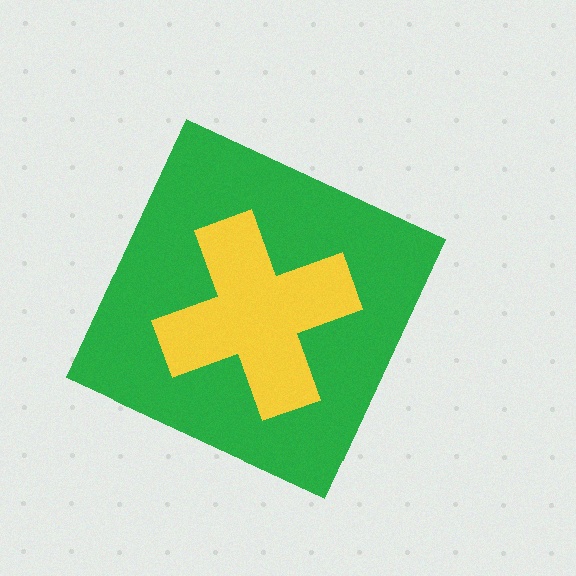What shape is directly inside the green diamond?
The yellow cross.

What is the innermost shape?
The yellow cross.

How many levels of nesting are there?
2.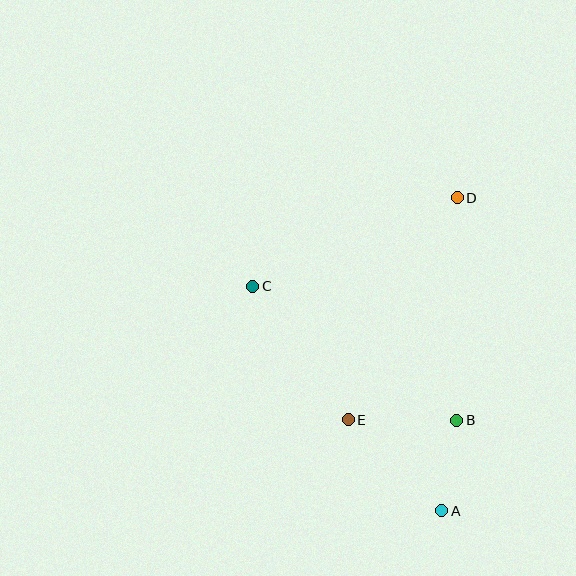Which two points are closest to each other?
Points A and B are closest to each other.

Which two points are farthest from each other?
Points A and D are farthest from each other.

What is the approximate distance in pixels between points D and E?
The distance between D and E is approximately 247 pixels.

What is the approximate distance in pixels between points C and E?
The distance between C and E is approximately 164 pixels.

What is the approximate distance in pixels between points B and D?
The distance between B and D is approximately 223 pixels.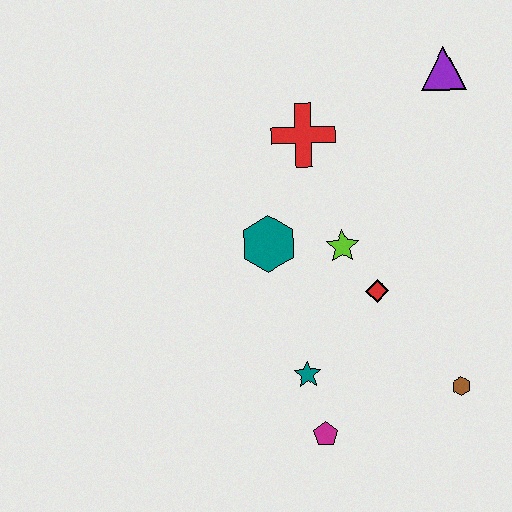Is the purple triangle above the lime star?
Yes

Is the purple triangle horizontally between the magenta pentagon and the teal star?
No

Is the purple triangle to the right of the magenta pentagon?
Yes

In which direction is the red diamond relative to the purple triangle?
The red diamond is below the purple triangle.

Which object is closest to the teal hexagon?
The lime star is closest to the teal hexagon.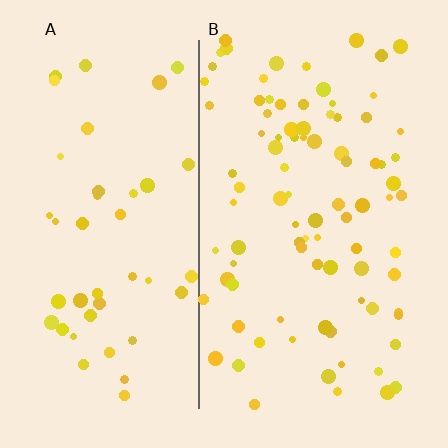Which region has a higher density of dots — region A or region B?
B (the right).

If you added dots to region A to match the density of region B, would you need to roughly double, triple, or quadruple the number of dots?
Approximately double.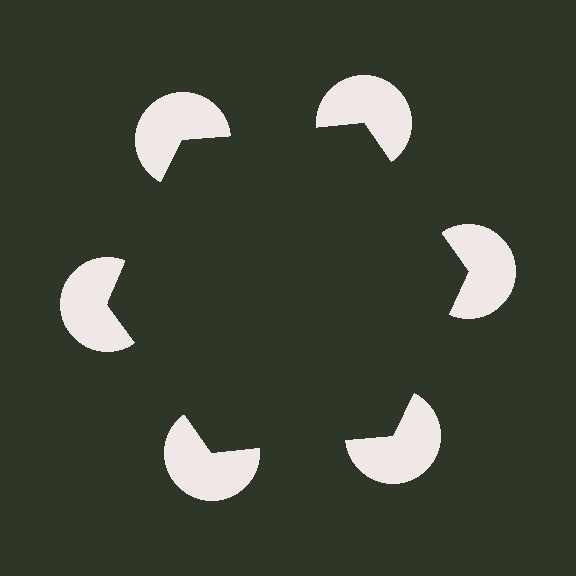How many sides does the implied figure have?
6 sides.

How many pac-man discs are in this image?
There are 6 — one at each vertex of the illusory hexagon.